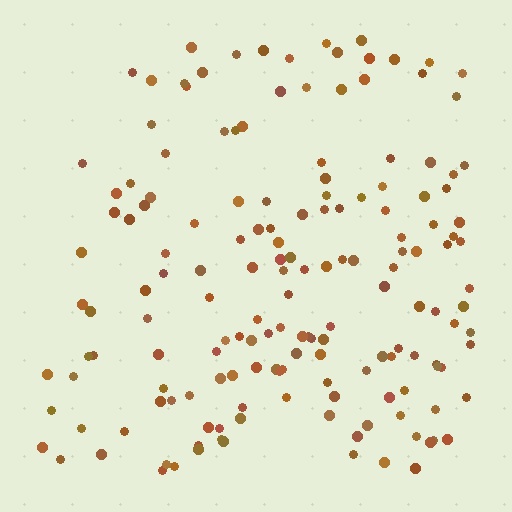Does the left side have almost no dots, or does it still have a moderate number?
Still a moderate number, just noticeably fewer than the right.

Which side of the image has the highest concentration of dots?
The right.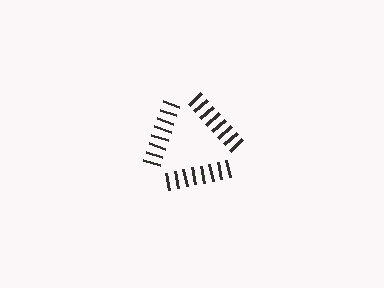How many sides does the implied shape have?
3 sides — the line-ends trace a triangle.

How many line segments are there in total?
24 — 8 along each of the 3 edges.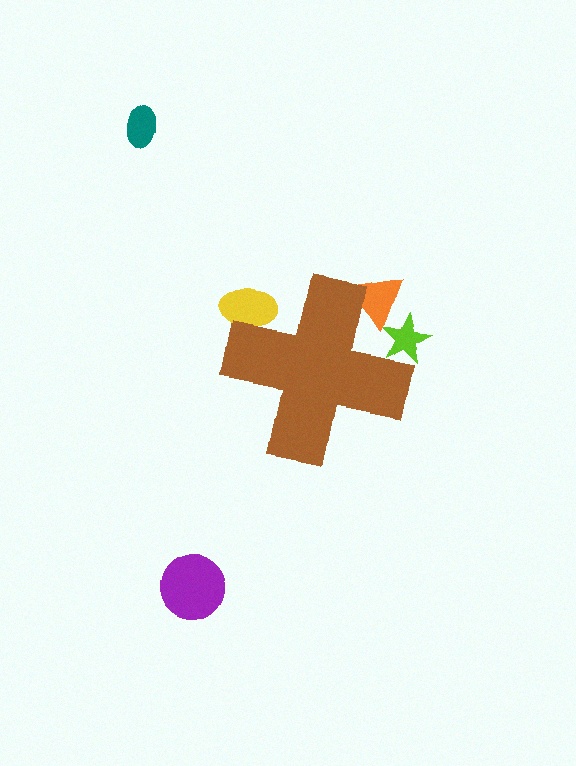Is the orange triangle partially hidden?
Yes, the orange triangle is partially hidden behind the brown cross.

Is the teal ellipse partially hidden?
No, the teal ellipse is fully visible.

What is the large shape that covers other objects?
A brown cross.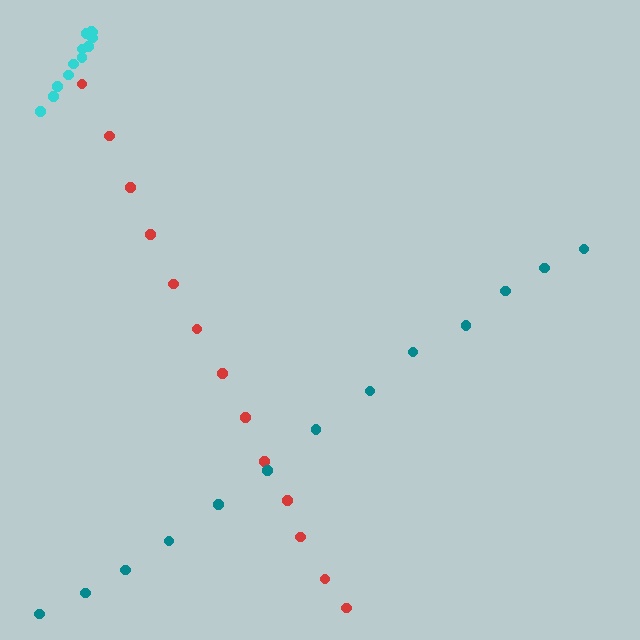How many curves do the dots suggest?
There are 3 distinct paths.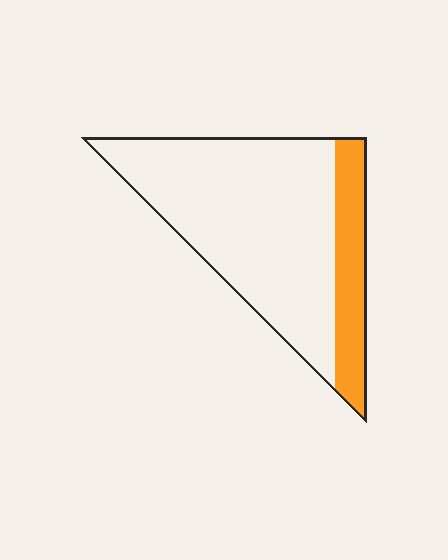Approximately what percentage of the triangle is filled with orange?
Approximately 20%.